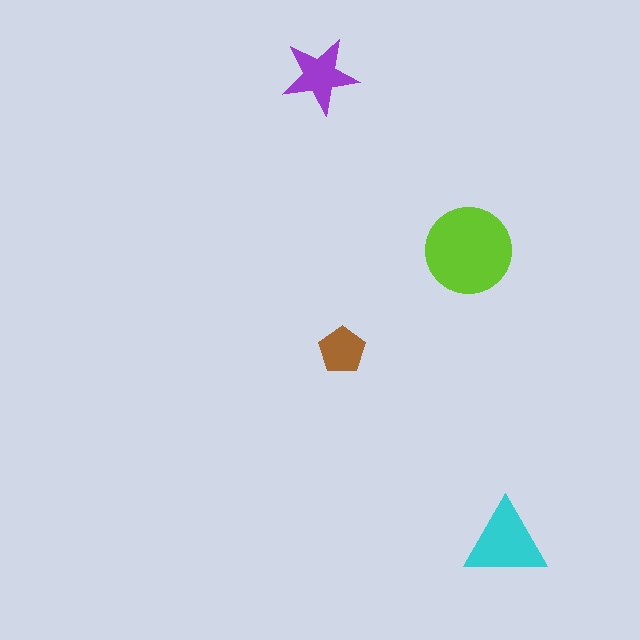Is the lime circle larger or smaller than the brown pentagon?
Larger.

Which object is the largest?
The lime circle.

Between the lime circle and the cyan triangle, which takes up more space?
The lime circle.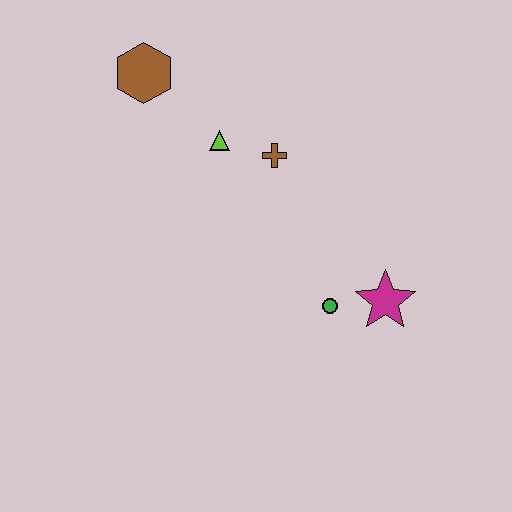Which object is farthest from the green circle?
The brown hexagon is farthest from the green circle.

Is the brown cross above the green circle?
Yes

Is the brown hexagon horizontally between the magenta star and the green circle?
No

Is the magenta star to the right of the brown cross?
Yes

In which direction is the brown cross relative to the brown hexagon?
The brown cross is to the right of the brown hexagon.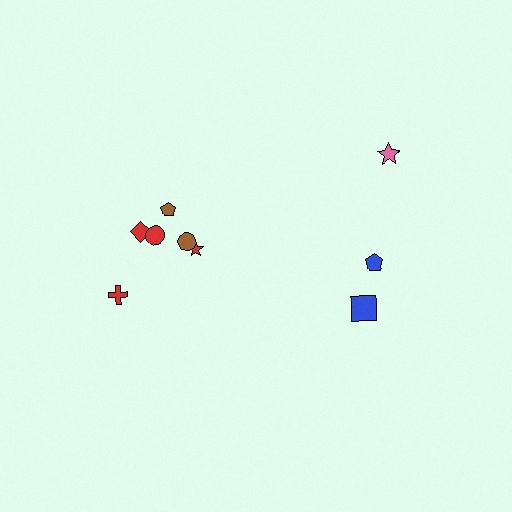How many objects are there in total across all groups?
There are 9 objects.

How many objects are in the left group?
There are 6 objects.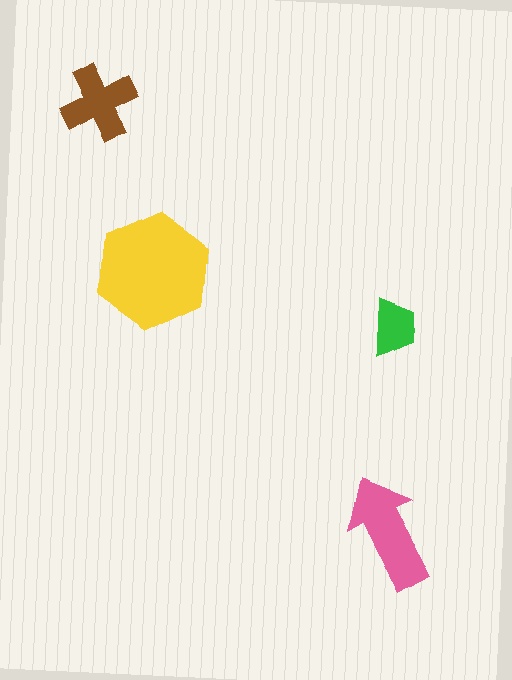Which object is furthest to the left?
The brown cross is leftmost.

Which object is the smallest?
The green trapezoid.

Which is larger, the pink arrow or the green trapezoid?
The pink arrow.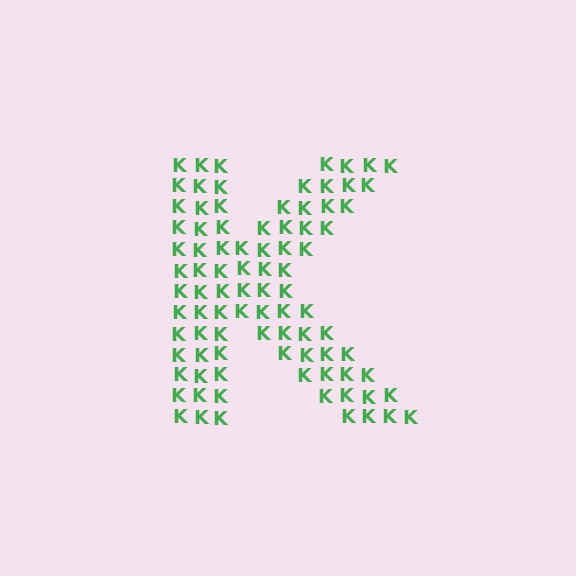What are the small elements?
The small elements are letter K's.